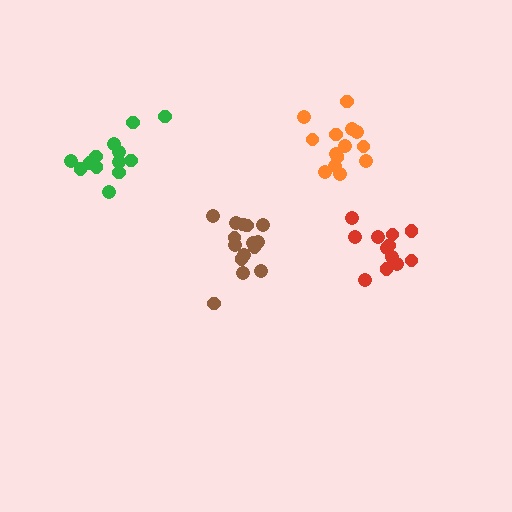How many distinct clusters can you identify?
There are 4 distinct clusters.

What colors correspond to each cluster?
The clusters are colored: red, brown, orange, green.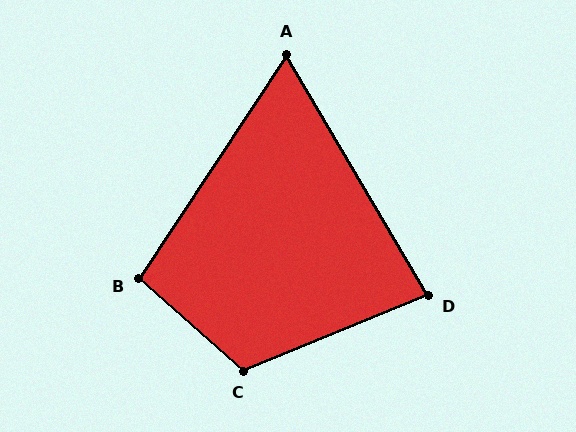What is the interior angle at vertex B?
Approximately 98 degrees (obtuse).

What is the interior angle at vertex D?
Approximately 82 degrees (acute).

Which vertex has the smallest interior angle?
A, at approximately 64 degrees.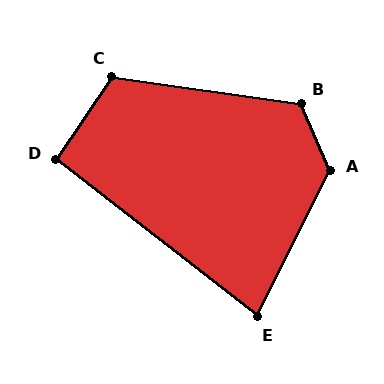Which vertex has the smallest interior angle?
E, at approximately 79 degrees.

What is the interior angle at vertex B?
Approximately 122 degrees (obtuse).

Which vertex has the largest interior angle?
A, at approximately 129 degrees.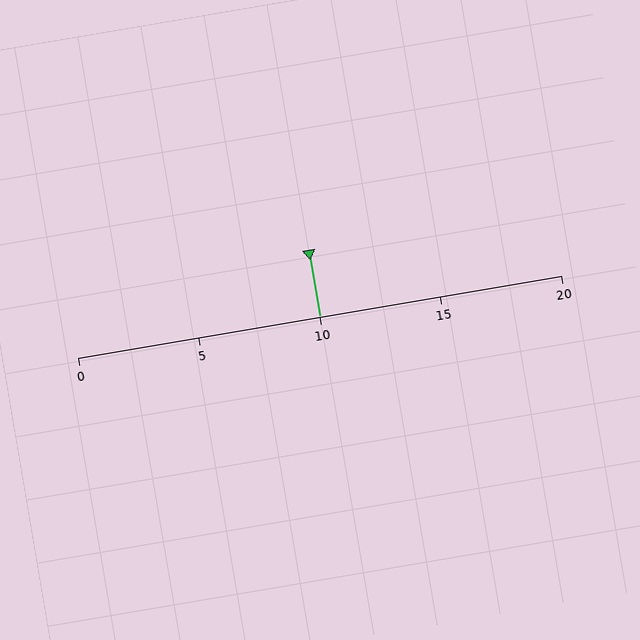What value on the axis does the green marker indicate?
The marker indicates approximately 10.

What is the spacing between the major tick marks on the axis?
The major ticks are spaced 5 apart.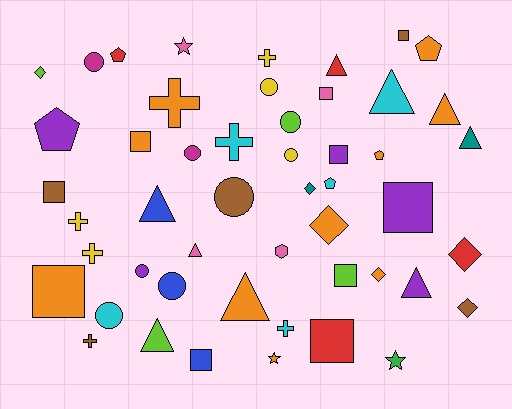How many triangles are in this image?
There are 9 triangles.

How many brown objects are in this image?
There are 5 brown objects.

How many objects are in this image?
There are 50 objects.